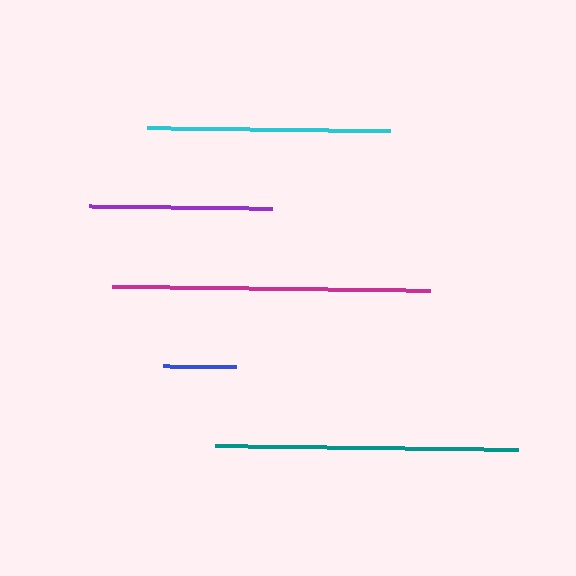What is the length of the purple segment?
The purple segment is approximately 183 pixels long.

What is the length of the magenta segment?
The magenta segment is approximately 318 pixels long.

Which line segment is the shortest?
The blue line is the shortest at approximately 73 pixels.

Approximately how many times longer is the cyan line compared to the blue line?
The cyan line is approximately 3.3 times the length of the blue line.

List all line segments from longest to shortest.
From longest to shortest: magenta, teal, cyan, purple, blue.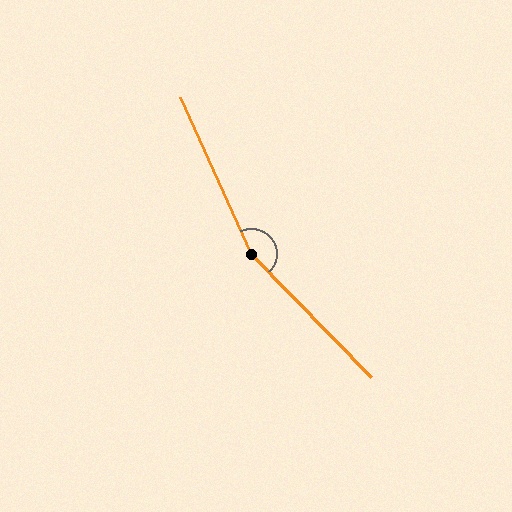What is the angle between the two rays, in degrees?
Approximately 160 degrees.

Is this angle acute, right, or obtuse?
It is obtuse.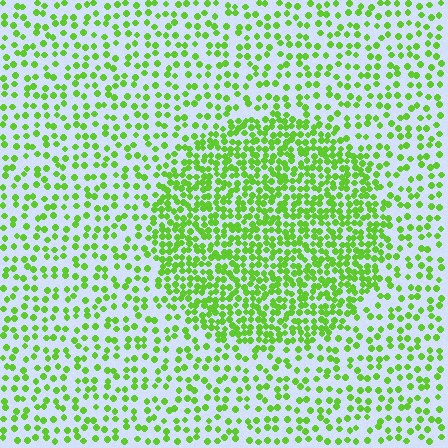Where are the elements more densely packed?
The elements are more densely packed inside the circle boundary.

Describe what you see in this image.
The image contains small lime elements arranged at two different densities. A circle-shaped region is visible where the elements are more densely packed than the surrounding area.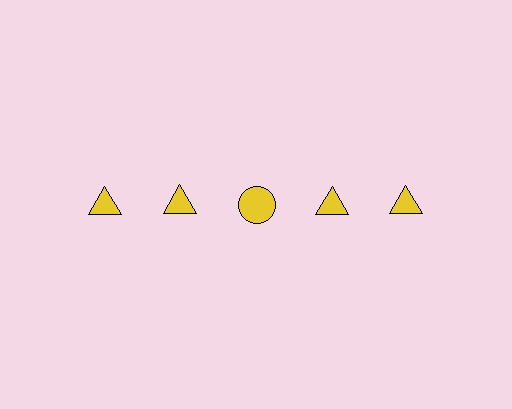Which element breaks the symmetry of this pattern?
The yellow circle in the top row, center column breaks the symmetry. All other shapes are yellow triangles.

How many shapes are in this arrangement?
There are 5 shapes arranged in a grid pattern.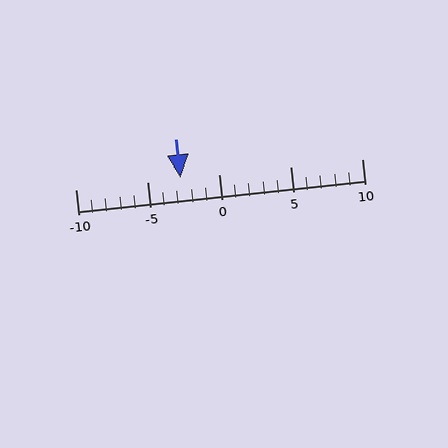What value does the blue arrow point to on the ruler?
The blue arrow points to approximately -3.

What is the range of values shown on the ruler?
The ruler shows values from -10 to 10.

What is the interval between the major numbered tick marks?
The major tick marks are spaced 5 units apart.